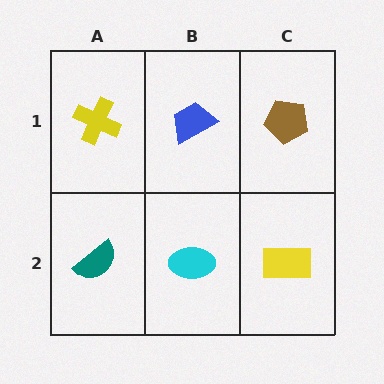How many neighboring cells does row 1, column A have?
2.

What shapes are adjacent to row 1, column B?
A cyan ellipse (row 2, column B), a yellow cross (row 1, column A), a brown pentagon (row 1, column C).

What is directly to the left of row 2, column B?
A teal semicircle.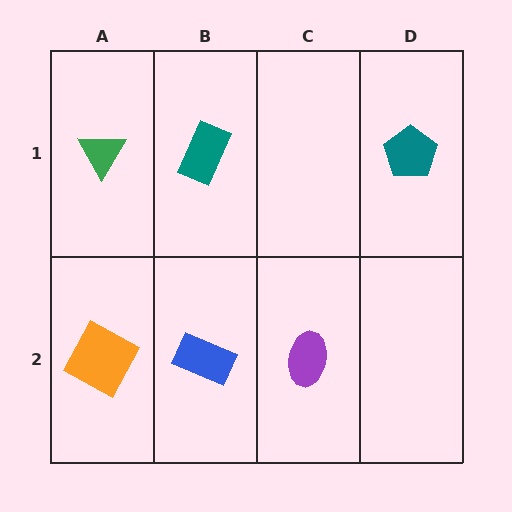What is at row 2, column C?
A purple ellipse.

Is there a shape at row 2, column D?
No, that cell is empty.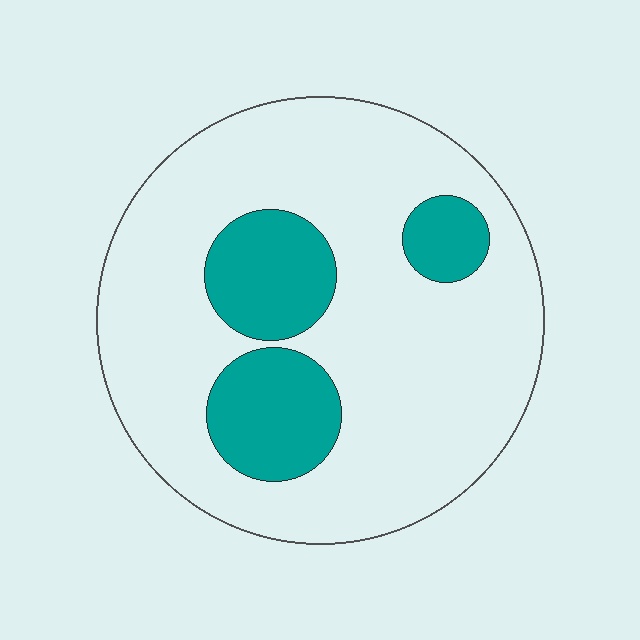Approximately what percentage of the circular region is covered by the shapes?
Approximately 20%.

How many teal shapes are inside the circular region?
3.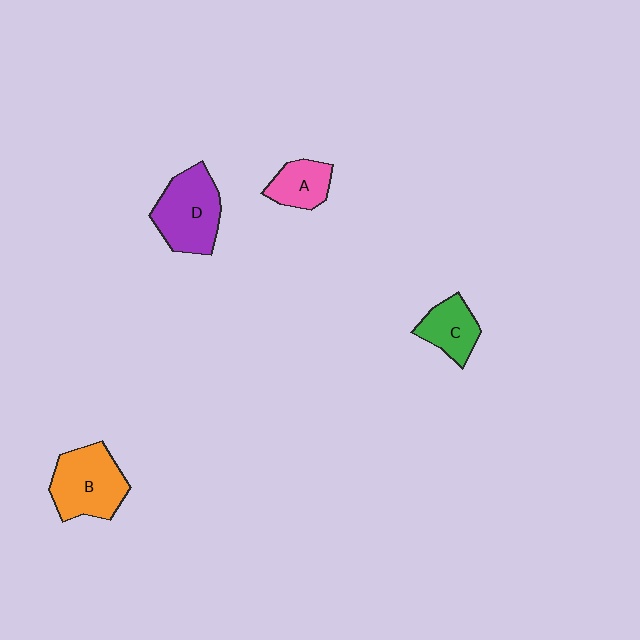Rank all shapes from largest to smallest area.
From largest to smallest: B (orange), D (purple), C (green), A (pink).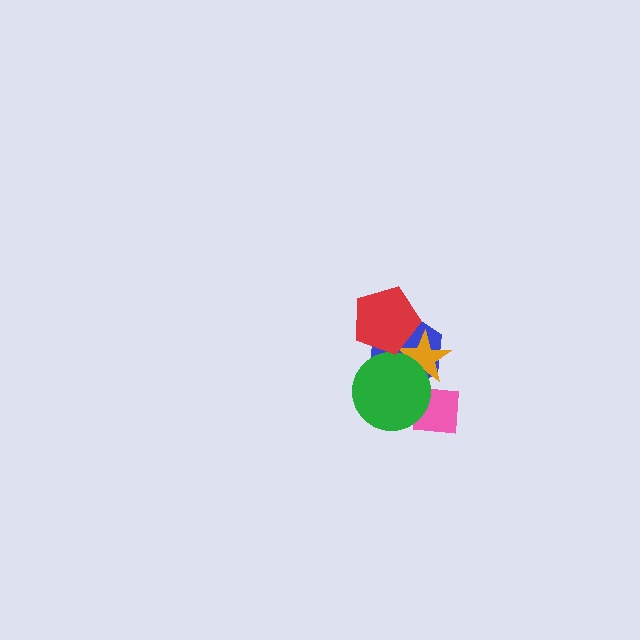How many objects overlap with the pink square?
1 object overlaps with the pink square.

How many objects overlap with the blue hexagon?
3 objects overlap with the blue hexagon.